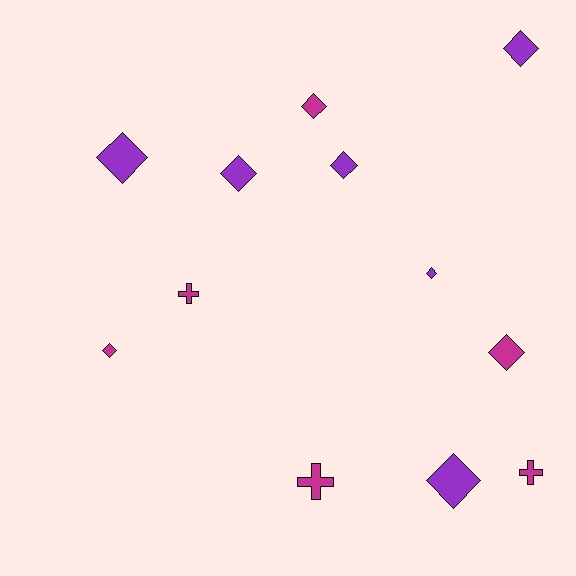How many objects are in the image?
There are 12 objects.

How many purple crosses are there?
There are no purple crosses.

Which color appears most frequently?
Purple, with 6 objects.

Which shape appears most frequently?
Diamond, with 9 objects.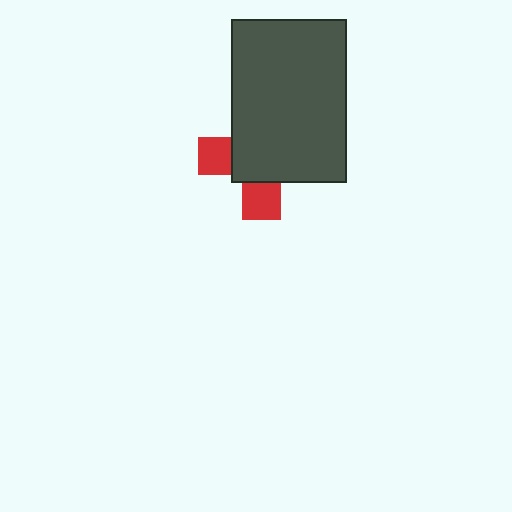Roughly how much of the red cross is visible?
A small part of it is visible (roughly 32%).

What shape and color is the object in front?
The object in front is a dark gray rectangle.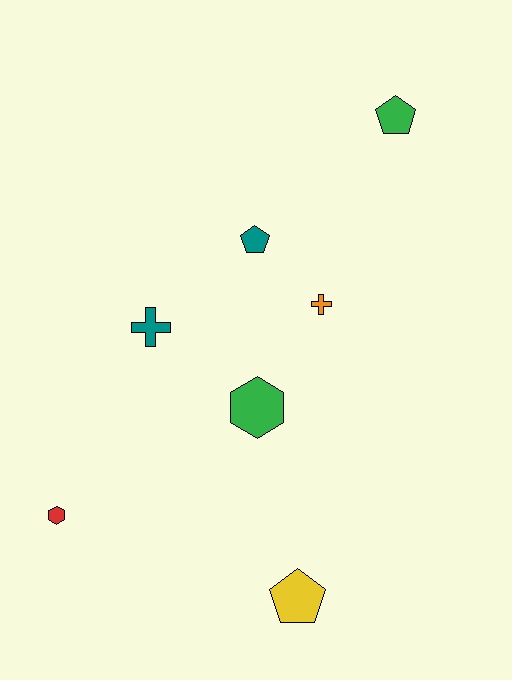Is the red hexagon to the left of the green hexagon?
Yes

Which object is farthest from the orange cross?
The red hexagon is farthest from the orange cross.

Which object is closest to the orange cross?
The teal pentagon is closest to the orange cross.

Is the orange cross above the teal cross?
Yes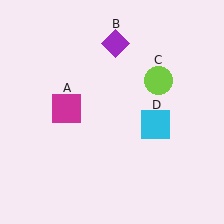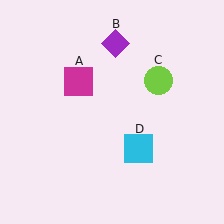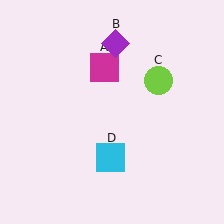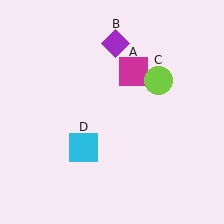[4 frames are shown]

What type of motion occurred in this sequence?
The magenta square (object A), cyan square (object D) rotated clockwise around the center of the scene.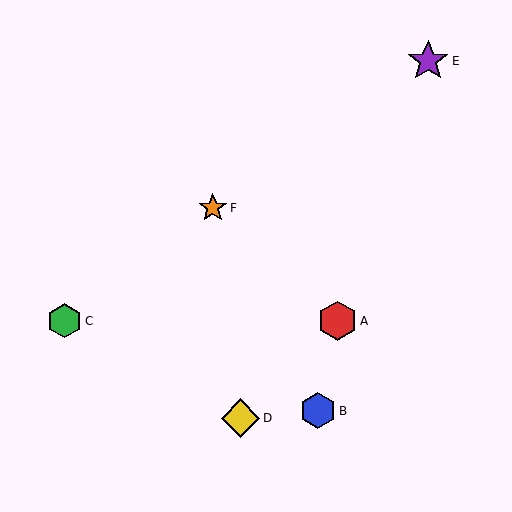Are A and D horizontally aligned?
No, A is at y≈321 and D is at y≈418.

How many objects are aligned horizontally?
2 objects (A, C) are aligned horizontally.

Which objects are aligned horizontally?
Objects A, C are aligned horizontally.